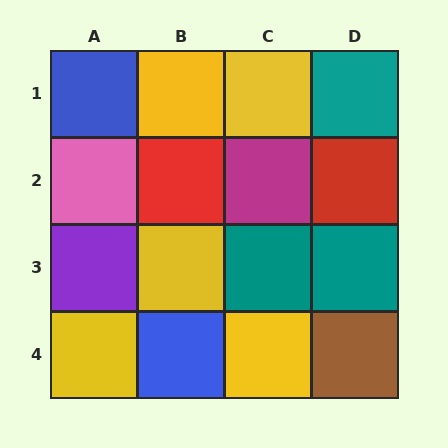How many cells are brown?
1 cell is brown.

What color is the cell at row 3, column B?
Yellow.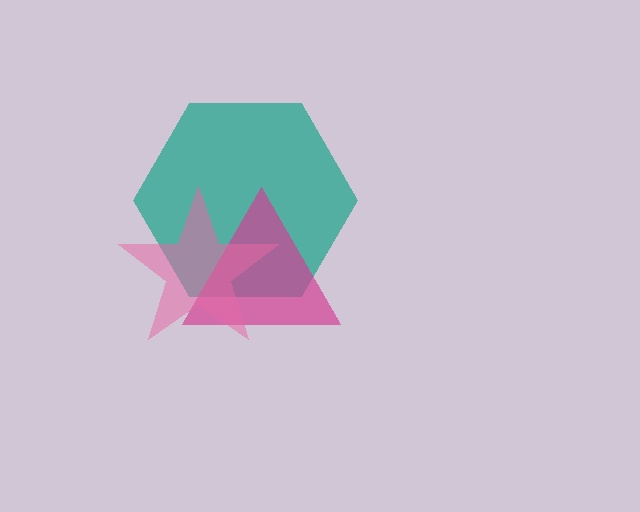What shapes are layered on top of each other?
The layered shapes are: a teal hexagon, a magenta triangle, a pink star.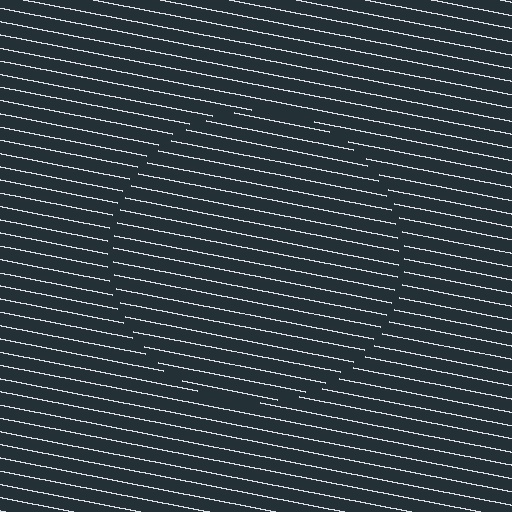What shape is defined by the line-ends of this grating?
An illusory circle. The interior of the shape contains the same grating, shifted by half a period — the contour is defined by the phase discontinuity where line-ends from the inner and outer gratings abut.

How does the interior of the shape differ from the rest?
The interior of the shape contains the same grating, shifted by half a period — the contour is defined by the phase discontinuity where line-ends from the inner and outer gratings abut.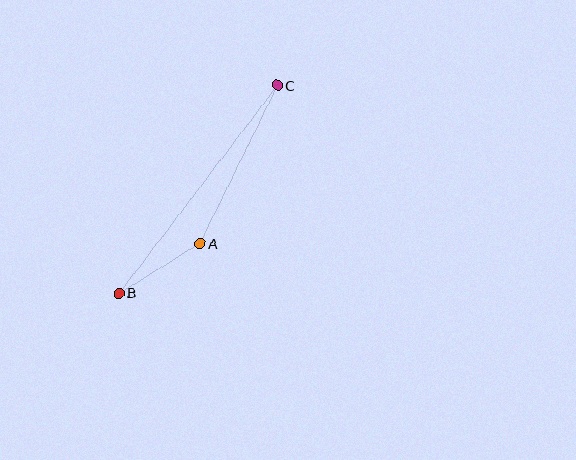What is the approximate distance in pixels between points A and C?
The distance between A and C is approximately 176 pixels.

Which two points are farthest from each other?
Points B and C are farthest from each other.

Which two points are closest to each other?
Points A and B are closest to each other.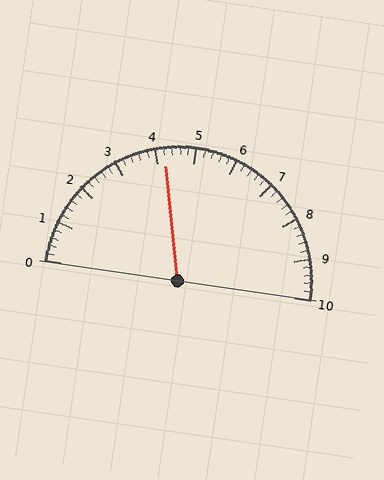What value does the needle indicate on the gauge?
The needle indicates approximately 4.2.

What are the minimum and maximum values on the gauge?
The gauge ranges from 0 to 10.